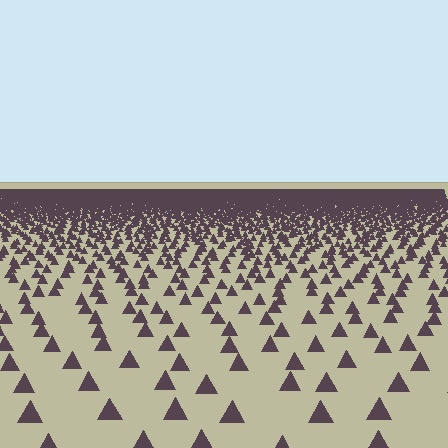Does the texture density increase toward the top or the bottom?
Density increases toward the top.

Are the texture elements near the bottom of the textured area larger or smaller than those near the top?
Larger. Near the bottom, elements are closer to the viewer and appear at a bigger on-screen size.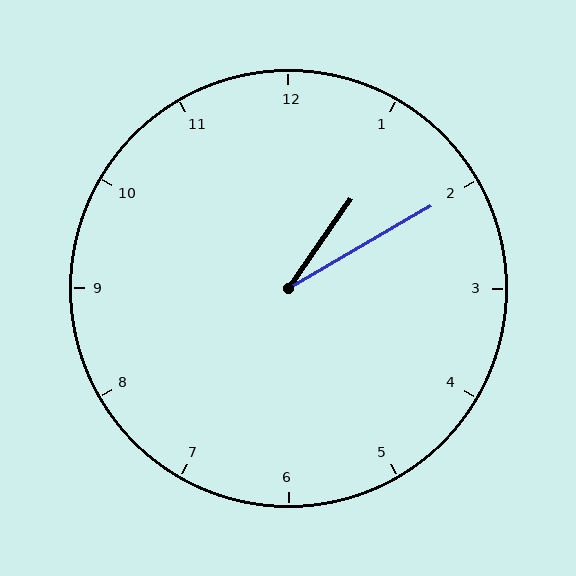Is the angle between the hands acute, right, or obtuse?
It is acute.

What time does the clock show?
1:10.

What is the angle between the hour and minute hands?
Approximately 25 degrees.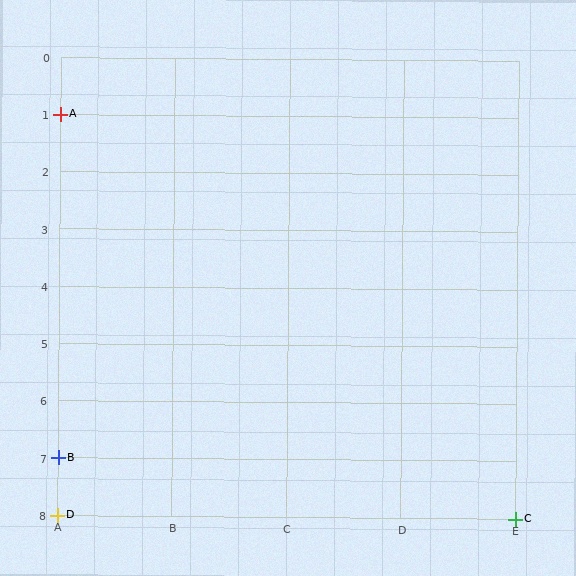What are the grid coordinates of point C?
Point C is at grid coordinates (E, 8).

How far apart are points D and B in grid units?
Points D and B are 1 row apart.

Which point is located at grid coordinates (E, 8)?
Point C is at (E, 8).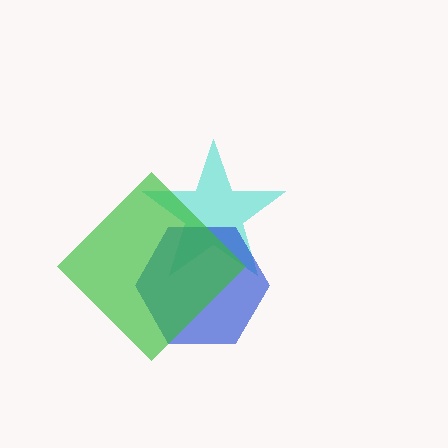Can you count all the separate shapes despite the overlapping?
Yes, there are 3 separate shapes.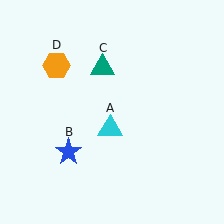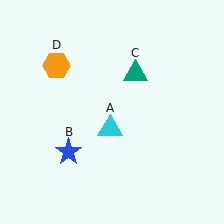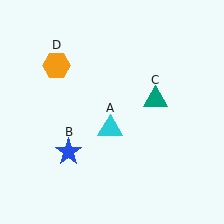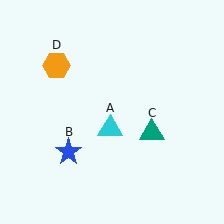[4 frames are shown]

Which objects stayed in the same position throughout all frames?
Cyan triangle (object A) and blue star (object B) and orange hexagon (object D) remained stationary.